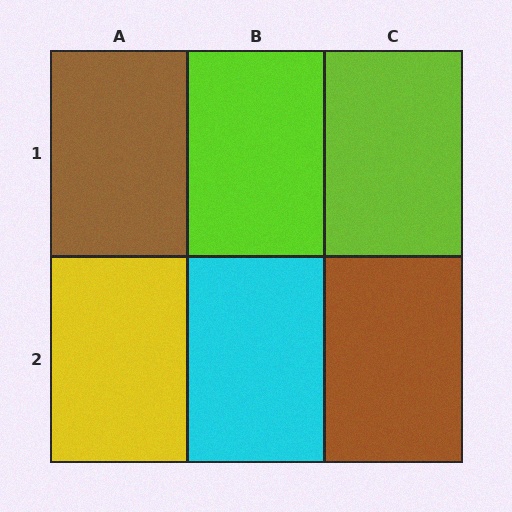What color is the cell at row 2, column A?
Yellow.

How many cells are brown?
2 cells are brown.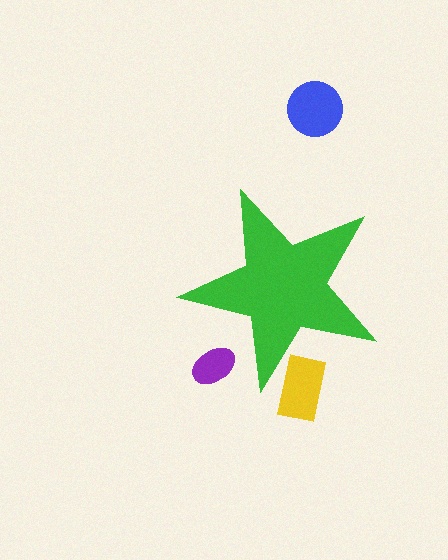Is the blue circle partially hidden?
No, the blue circle is fully visible.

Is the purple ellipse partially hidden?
Yes, the purple ellipse is partially hidden behind the green star.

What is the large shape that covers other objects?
A green star.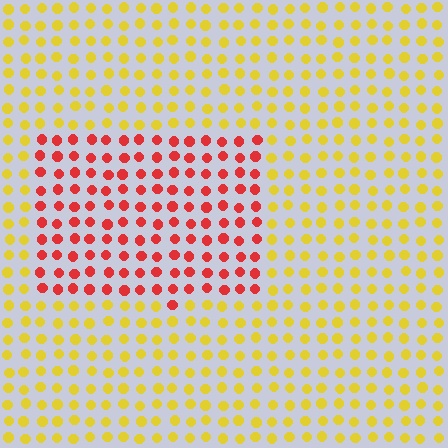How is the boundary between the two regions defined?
The boundary is defined purely by a slight shift in hue (about 56 degrees). Spacing, size, and orientation are identical on both sides.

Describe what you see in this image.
The image is filled with small yellow elements in a uniform arrangement. A rectangle-shaped region is visible where the elements are tinted to a slightly different hue, forming a subtle color boundary.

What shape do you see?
I see a rectangle.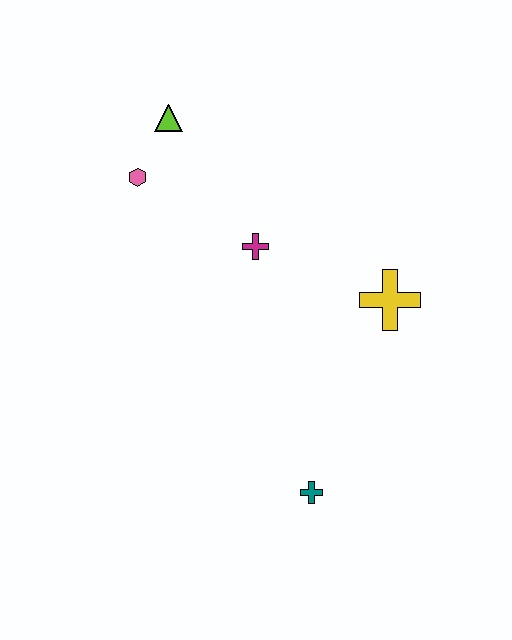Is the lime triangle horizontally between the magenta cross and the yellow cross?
No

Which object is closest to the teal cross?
The yellow cross is closest to the teal cross.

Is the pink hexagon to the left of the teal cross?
Yes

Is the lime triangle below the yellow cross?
No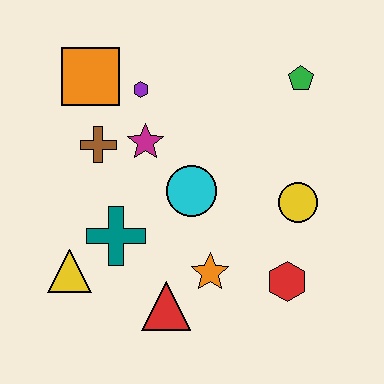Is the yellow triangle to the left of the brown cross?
Yes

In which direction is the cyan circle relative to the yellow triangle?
The cyan circle is to the right of the yellow triangle.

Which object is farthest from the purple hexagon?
The red hexagon is farthest from the purple hexagon.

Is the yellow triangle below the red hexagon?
No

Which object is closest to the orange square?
The purple hexagon is closest to the orange square.